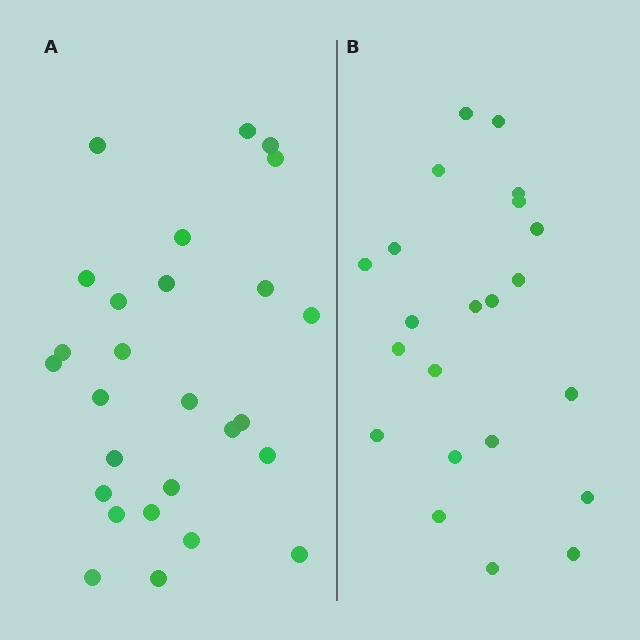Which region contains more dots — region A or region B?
Region A (the left region) has more dots.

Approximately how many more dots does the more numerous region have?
Region A has about 5 more dots than region B.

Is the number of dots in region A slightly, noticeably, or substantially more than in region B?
Region A has only slightly more — the two regions are fairly close. The ratio is roughly 1.2 to 1.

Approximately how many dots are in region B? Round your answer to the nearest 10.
About 20 dots. (The exact count is 22, which rounds to 20.)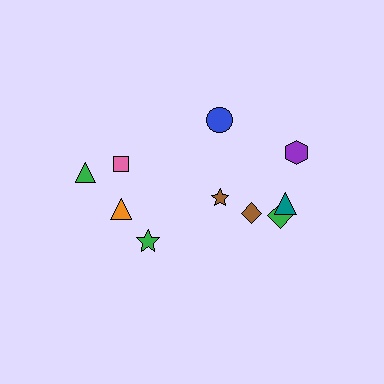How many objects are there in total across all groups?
There are 10 objects.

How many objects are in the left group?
There are 4 objects.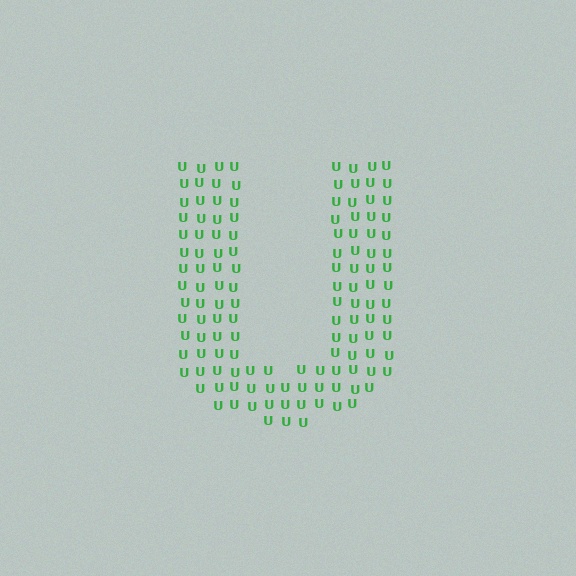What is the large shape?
The large shape is the letter U.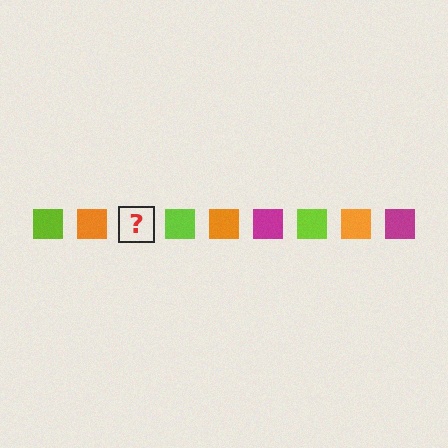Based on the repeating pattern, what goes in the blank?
The blank should be a magenta square.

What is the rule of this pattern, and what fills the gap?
The rule is that the pattern cycles through lime, orange, magenta squares. The gap should be filled with a magenta square.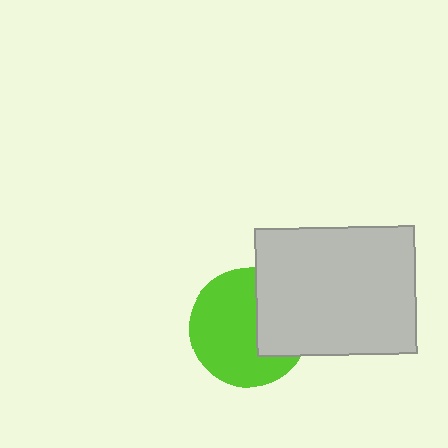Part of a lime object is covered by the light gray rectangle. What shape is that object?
It is a circle.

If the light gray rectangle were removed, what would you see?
You would see the complete lime circle.